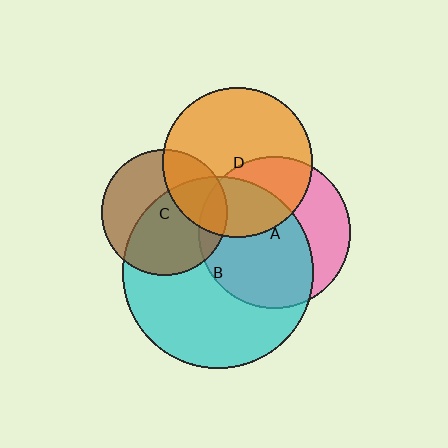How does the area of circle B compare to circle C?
Approximately 2.3 times.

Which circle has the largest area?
Circle B (cyan).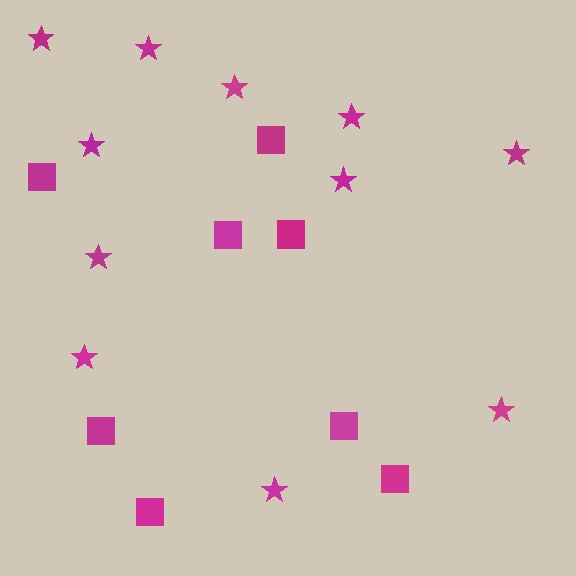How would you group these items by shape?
There are 2 groups: one group of squares (8) and one group of stars (11).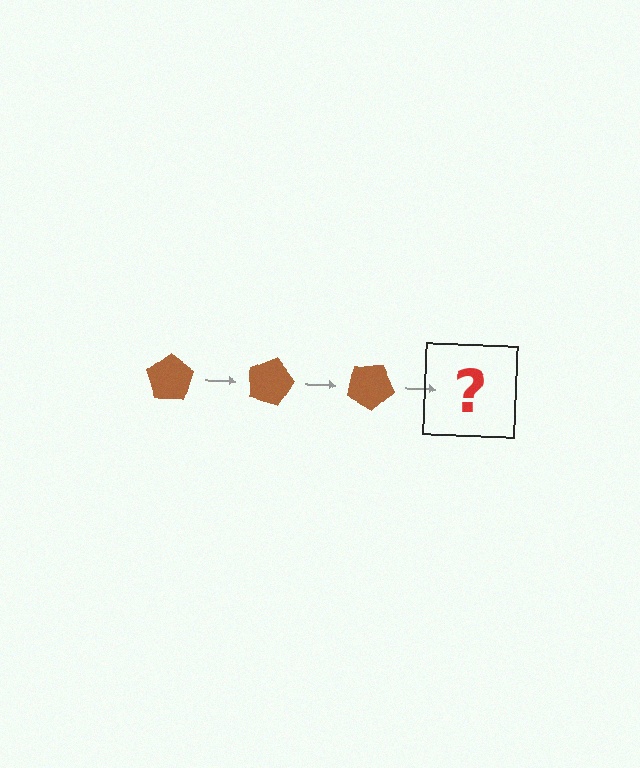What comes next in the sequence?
The next element should be a brown pentagon rotated 45 degrees.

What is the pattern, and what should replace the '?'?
The pattern is that the pentagon rotates 15 degrees each step. The '?' should be a brown pentagon rotated 45 degrees.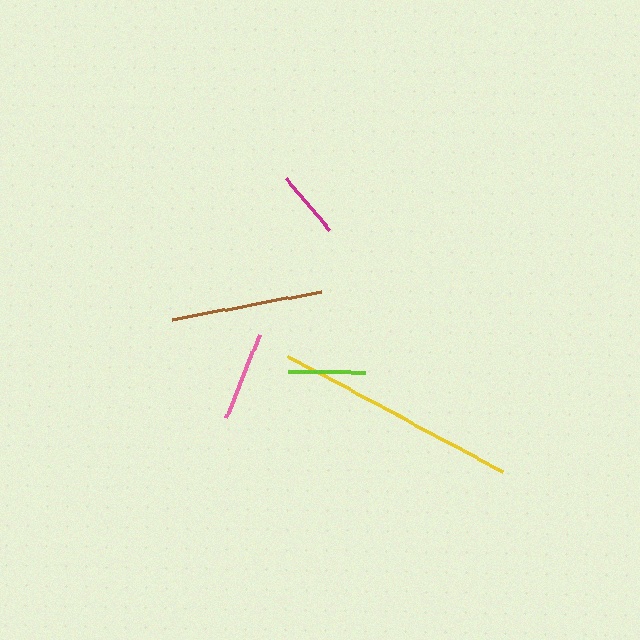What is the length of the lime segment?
The lime segment is approximately 77 pixels long.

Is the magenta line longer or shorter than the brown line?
The brown line is longer than the magenta line.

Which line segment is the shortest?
The magenta line is the shortest at approximately 68 pixels.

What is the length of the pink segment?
The pink segment is approximately 89 pixels long.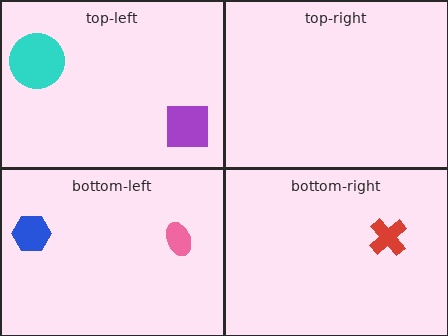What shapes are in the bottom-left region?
The pink ellipse, the blue hexagon.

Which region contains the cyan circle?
The top-left region.